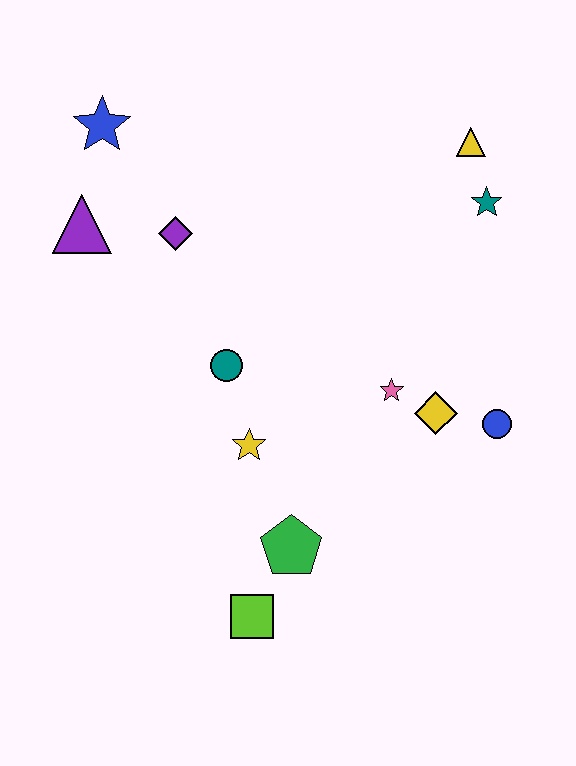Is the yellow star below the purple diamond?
Yes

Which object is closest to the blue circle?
The yellow diamond is closest to the blue circle.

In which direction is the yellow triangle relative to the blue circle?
The yellow triangle is above the blue circle.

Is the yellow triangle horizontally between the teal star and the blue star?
Yes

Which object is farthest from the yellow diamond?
The blue star is farthest from the yellow diamond.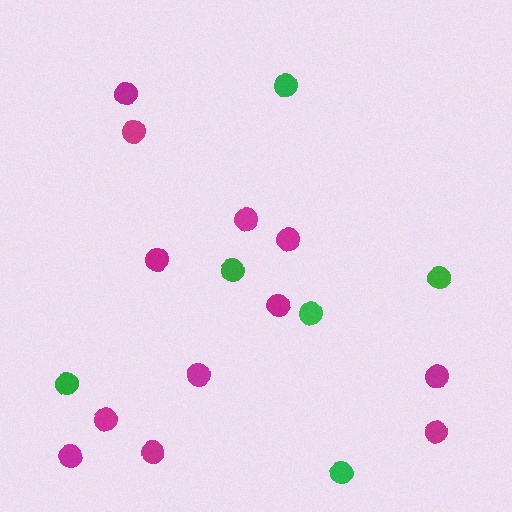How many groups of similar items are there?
There are 2 groups: one group of green circles (6) and one group of magenta circles (12).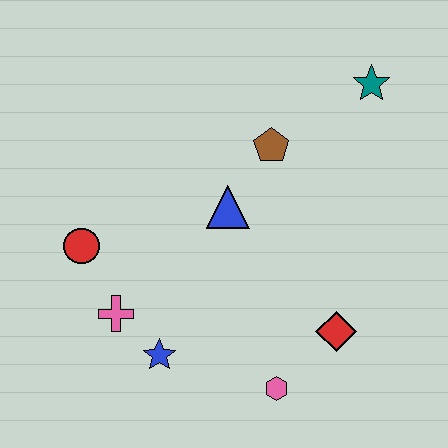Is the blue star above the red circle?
No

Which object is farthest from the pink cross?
The teal star is farthest from the pink cross.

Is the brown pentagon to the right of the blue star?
Yes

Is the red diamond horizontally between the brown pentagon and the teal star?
Yes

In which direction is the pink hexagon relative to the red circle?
The pink hexagon is to the right of the red circle.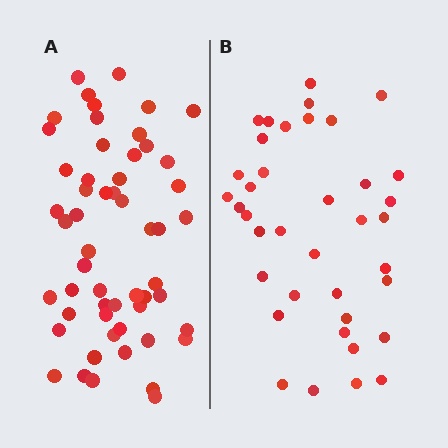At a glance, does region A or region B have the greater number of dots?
Region A (the left region) has more dots.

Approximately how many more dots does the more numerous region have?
Region A has approximately 15 more dots than region B.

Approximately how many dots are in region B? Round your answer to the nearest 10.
About 40 dots. (The exact count is 38, which rounds to 40.)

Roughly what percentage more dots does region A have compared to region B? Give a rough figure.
About 45% more.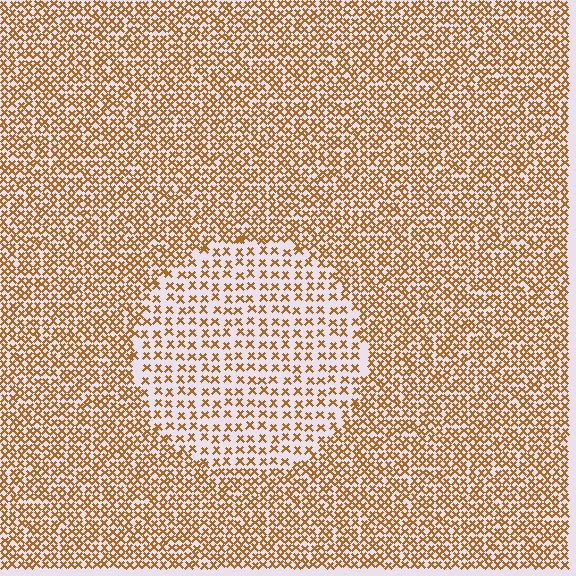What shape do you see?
I see a circle.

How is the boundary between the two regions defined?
The boundary is defined by a change in element density (approximately 2.0x ratio). All elements are the same color, size, and shape.